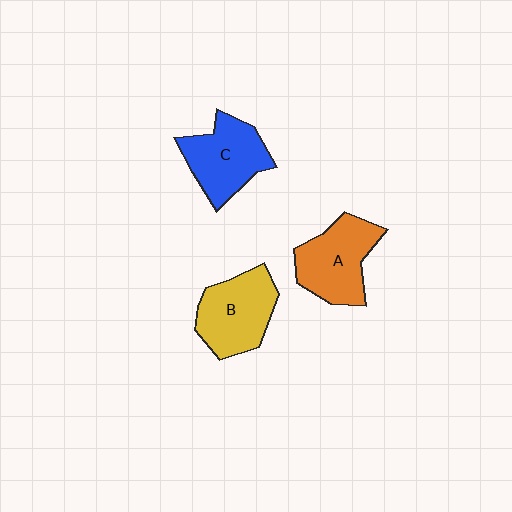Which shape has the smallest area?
Shape C (blue).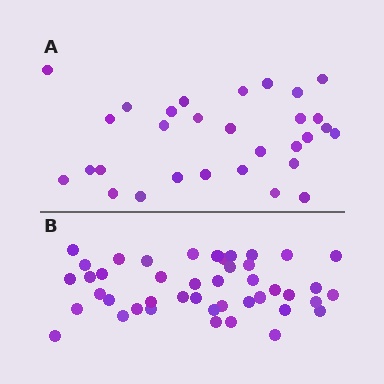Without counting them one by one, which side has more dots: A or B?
Region B (the bottom region) has more dots.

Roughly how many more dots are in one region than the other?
Region B has approximately 15 more dots than region A.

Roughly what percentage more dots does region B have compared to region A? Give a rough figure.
About 45% more.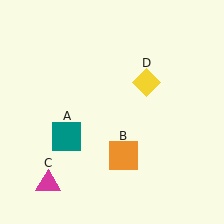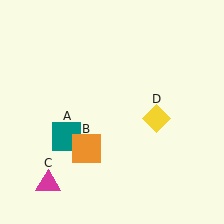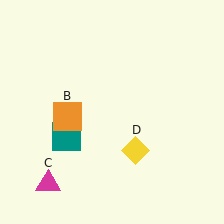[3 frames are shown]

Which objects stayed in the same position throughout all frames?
Teal square (object A) and magenta triangle (object C) remained stationary.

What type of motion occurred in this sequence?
The orange square (object B), yellow diamond (object D) rotated clockwise around the center of the scene.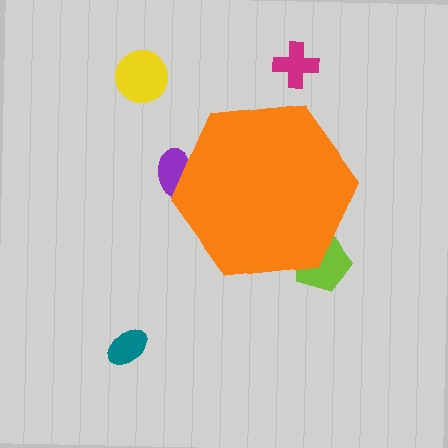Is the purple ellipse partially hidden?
Yes, the purple ellipse is partially hidden behind the orange hexagon.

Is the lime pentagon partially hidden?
Yes, the lime pentagon is partially hidden behind the orange hexagon.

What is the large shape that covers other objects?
An orange hexagon.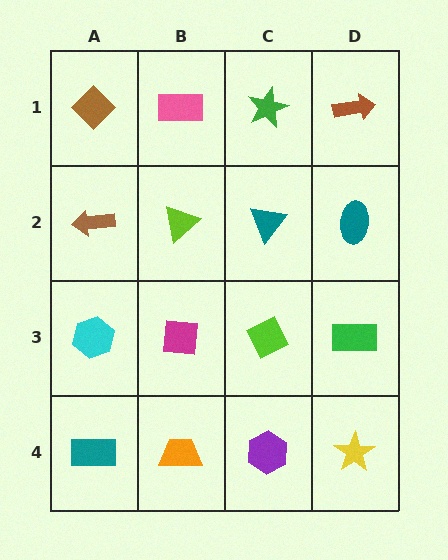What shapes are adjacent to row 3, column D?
A teal ellipse (row 2, column D), a yellow star (row 4, column D), a lime diamond (row 3, column C).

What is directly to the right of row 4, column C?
A yellow star.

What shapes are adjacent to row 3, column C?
A teal triangle (row 2, column C), a purple hexagon (row 4, column C), a magenta square (row 3, column B), a green rectangle (row 3, column D).